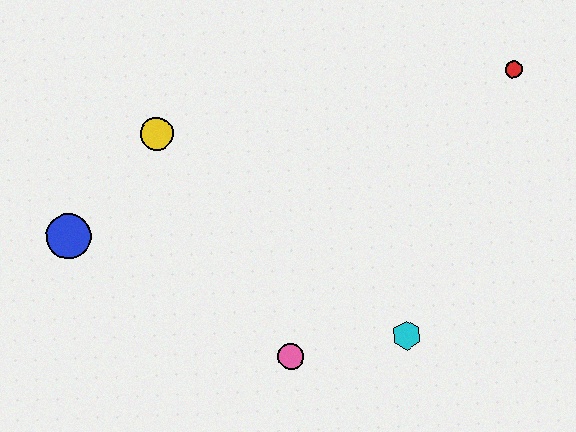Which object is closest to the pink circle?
The cyan hexagon is closest to the pink circle.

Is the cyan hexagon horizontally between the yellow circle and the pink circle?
No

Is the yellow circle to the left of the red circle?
Yes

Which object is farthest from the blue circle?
The red circle is farthest from the blue circle.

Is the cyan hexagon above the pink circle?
Yes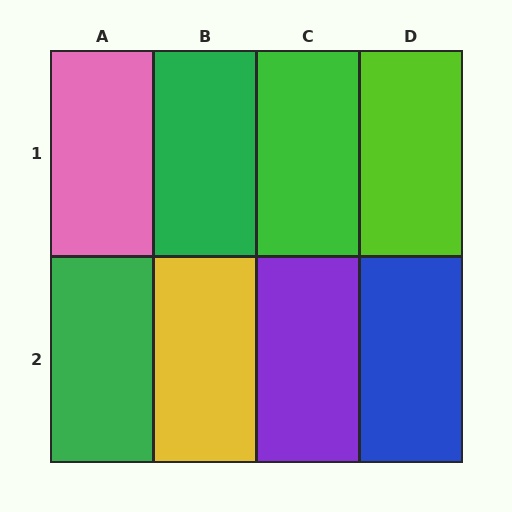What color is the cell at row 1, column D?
Lime.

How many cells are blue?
1 cell is blue.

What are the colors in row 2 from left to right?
Green, yellow, purple, blue.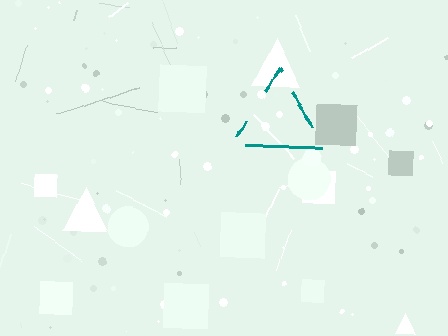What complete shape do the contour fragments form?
The contour fragments form a triangle.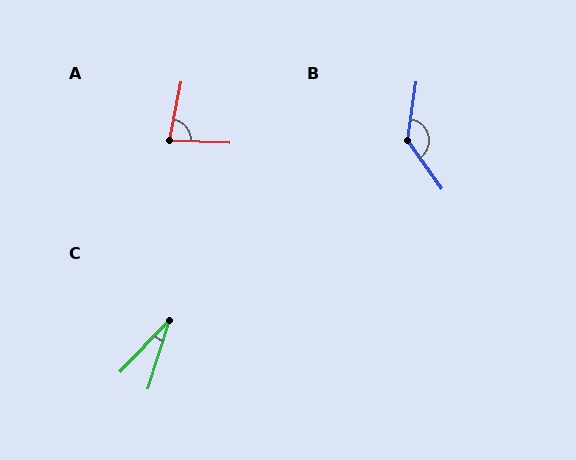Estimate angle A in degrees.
Approximately 81 degrees.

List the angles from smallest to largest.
C (27°), A (81°), B (136°).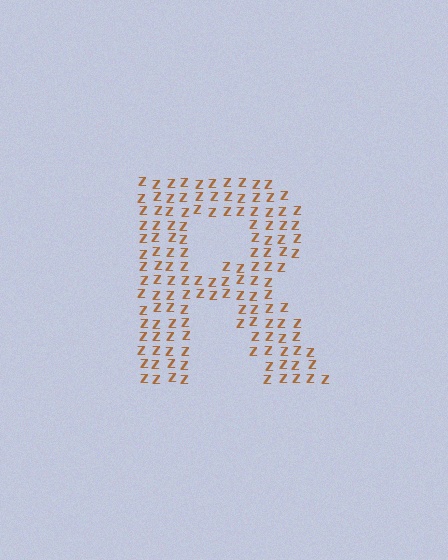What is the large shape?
The large shape is the letter R.